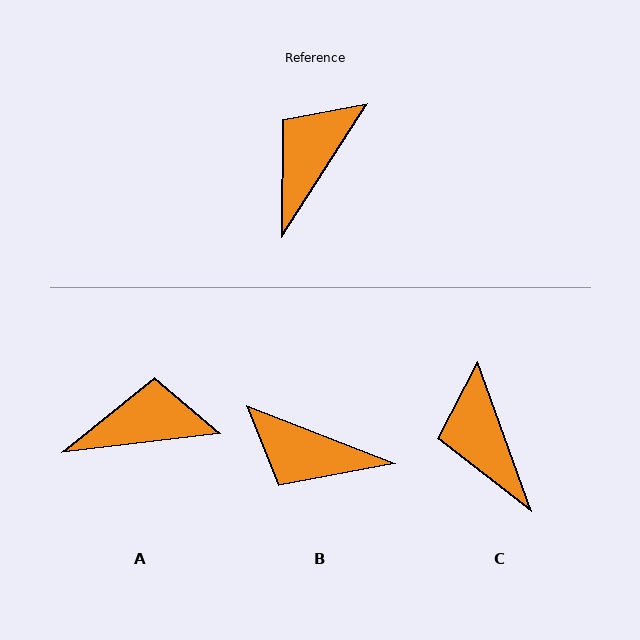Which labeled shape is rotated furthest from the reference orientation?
B, about 101 degrees away.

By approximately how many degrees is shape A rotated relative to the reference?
Approximately 50 degrees clockwise.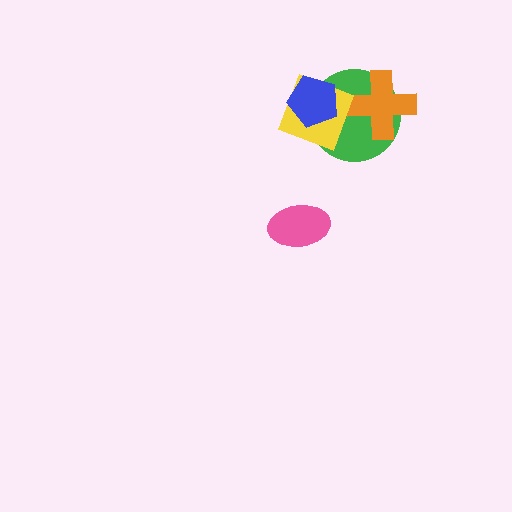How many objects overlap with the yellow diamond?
3 objects overlap with the yellow diamond.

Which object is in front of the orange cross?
The yellow diamond is in front of the orange cross.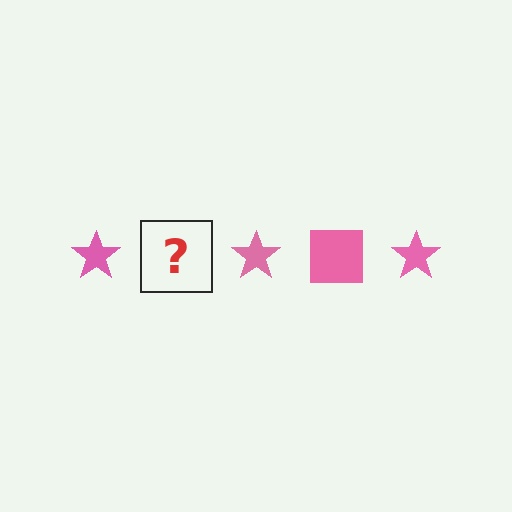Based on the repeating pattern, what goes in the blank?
The blank should be a pink square.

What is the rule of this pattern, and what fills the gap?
The rule is that the pattern cycles through star, square shapes in pink. The gap should be filled with a pink square.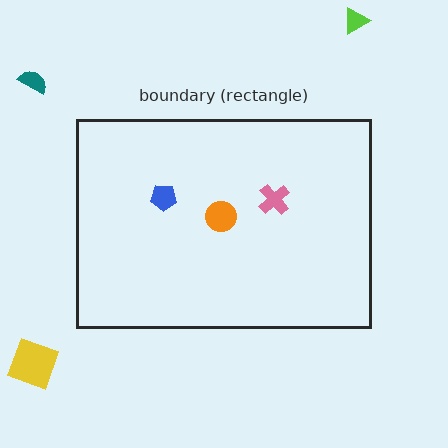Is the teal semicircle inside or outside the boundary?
Outside.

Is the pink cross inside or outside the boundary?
Inside.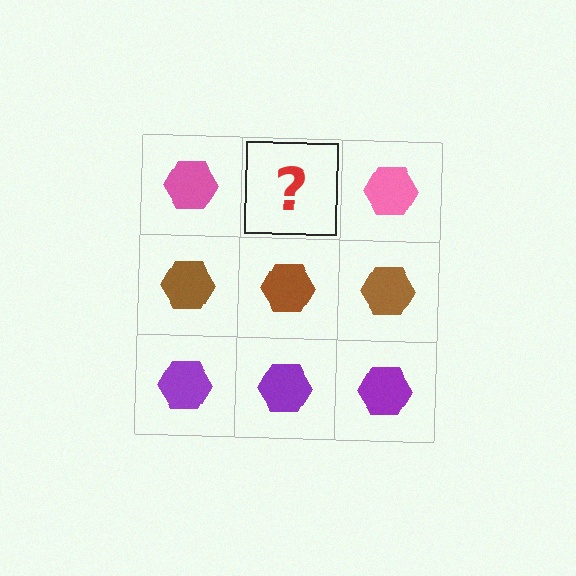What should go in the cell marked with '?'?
The missing cell should contain a pink hexagon.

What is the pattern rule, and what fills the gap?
The rule is that each row has a consistent color. The gap should be filled with a pink hexagon.